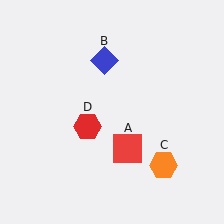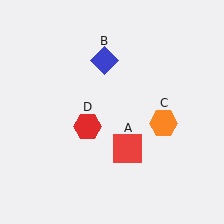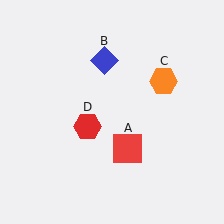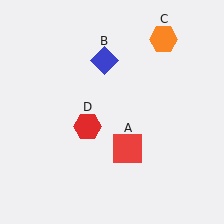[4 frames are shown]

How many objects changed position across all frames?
1 object changed position: orange hexagon (object C).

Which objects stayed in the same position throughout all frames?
Red square (object A) and blue diamond (object B) and red hexagon (object D) remained stationary.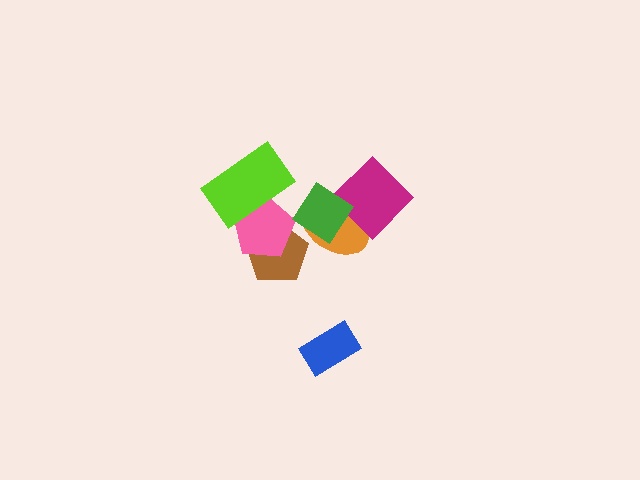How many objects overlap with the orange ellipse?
3 objects overlap with the orange ellipse.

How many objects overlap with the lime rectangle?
1 object overlaps with the lime rectangle.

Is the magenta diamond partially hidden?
Yes, it is partially covered by another shape.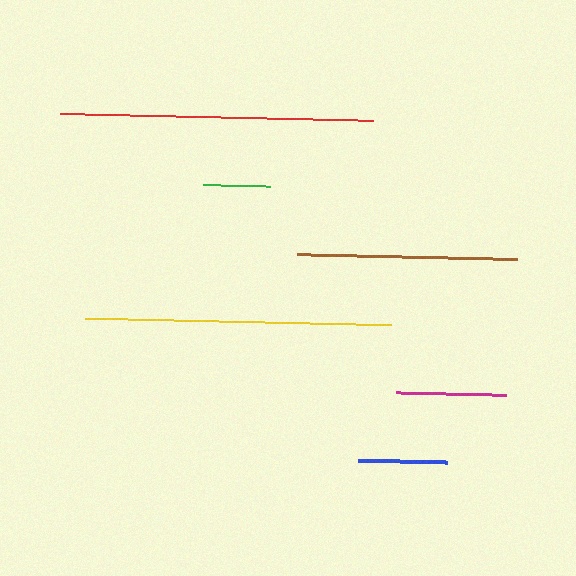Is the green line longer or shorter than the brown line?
The brown line is longer than the green line.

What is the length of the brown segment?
The brown segment is approximately 220 pixels long.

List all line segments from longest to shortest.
From longest to shortest: red, yellow, brown, magenta, blue, green.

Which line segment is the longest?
The red line is the longest at approximately 313 pixels.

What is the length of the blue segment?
The blue segment is approximately 89 pixels long.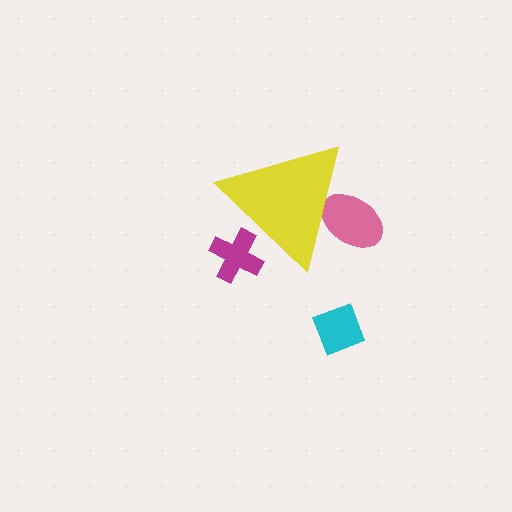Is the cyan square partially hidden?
No, the cyan square is fully visible.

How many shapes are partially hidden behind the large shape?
2 shapes are partially hidden.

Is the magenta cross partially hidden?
Yes, the magenta cross is partially hidden behind the yellow triangle.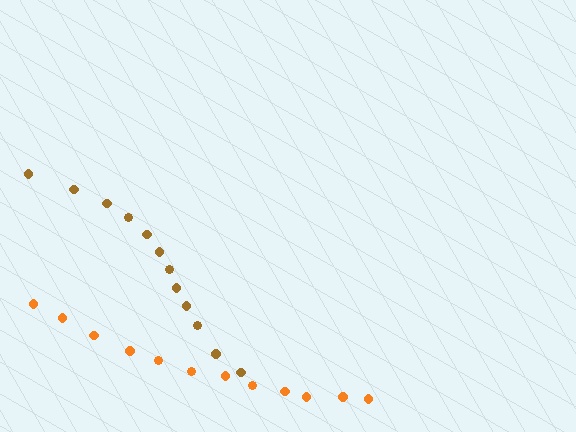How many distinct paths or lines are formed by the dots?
There are 2 distinct paths.